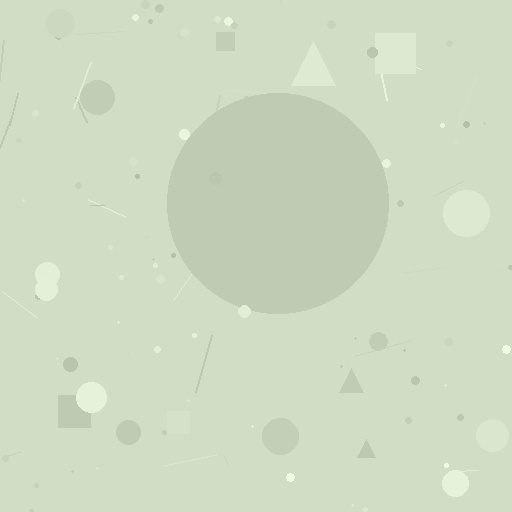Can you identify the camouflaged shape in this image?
The camouflaged shape is a circle.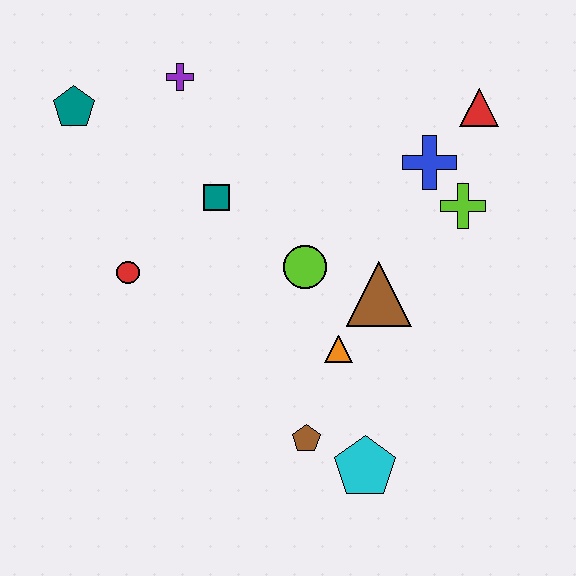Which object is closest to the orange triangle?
The brown triangle is closest to the orange triangle.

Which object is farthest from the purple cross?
The cyan pentagon is farthest from the purple cross.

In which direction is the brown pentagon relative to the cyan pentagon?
The brown pentagon is to the left of the cyan pentagon.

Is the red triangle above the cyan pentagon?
Yes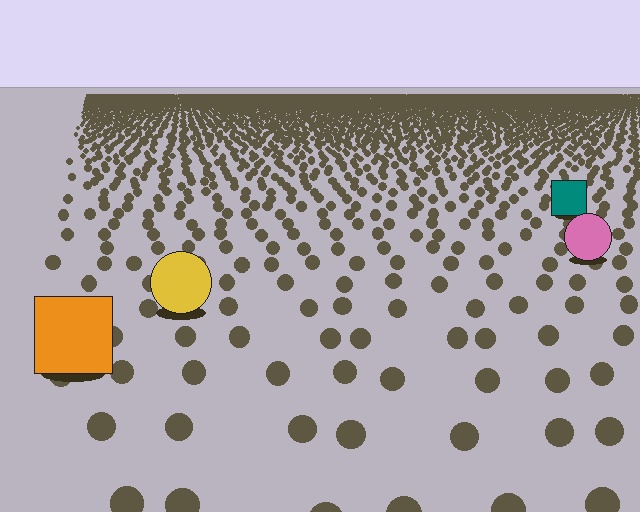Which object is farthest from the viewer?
The teal square is farthest from the viewer. It appears smaller and the ground texture around it is denser.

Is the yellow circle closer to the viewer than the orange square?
No. The orange square is closer — you can tell from the texture gradient: the ground texture is coarser near it.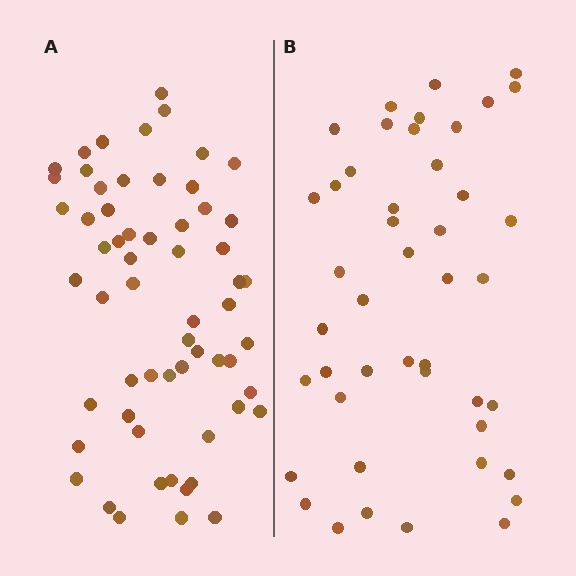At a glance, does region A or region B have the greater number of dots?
Region A (the left region) has more dots.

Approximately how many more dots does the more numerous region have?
Region A has approximately 15 more dots than region B.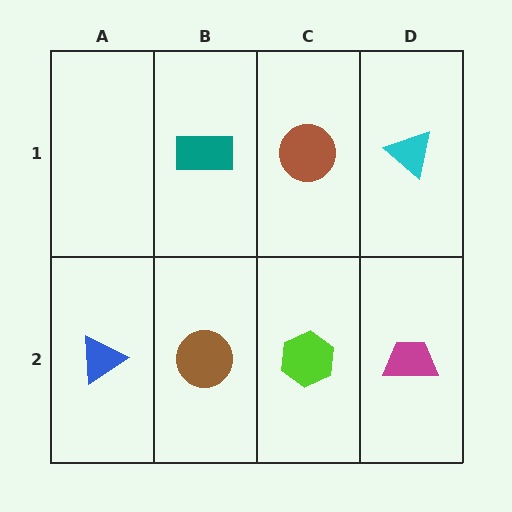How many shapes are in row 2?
4 shapes.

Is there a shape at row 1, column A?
No, that cell is empty.